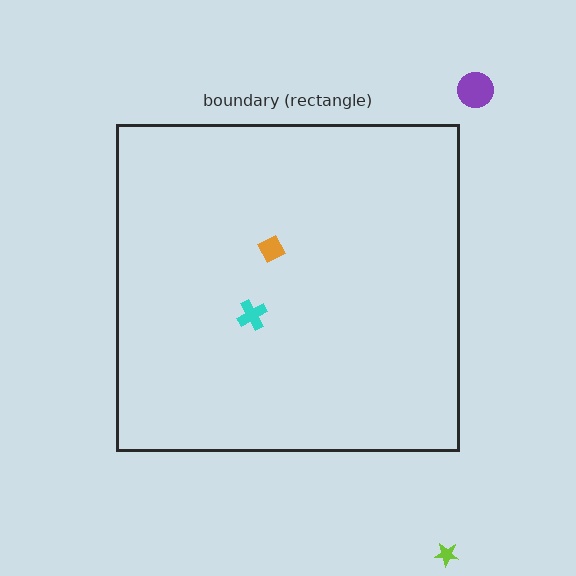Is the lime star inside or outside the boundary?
Outside.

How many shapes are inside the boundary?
2 inside, 2 outside.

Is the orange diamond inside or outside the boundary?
Inside.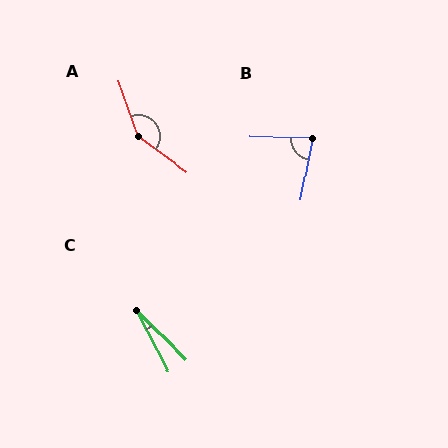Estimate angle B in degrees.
Approximately 79 degrees.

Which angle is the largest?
A, at approximately 146 degrees.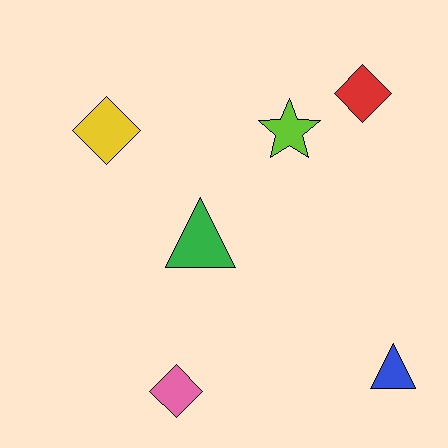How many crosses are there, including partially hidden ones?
There are no crosses.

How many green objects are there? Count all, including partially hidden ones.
There is 1 green object.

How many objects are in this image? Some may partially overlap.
There are 6 objects.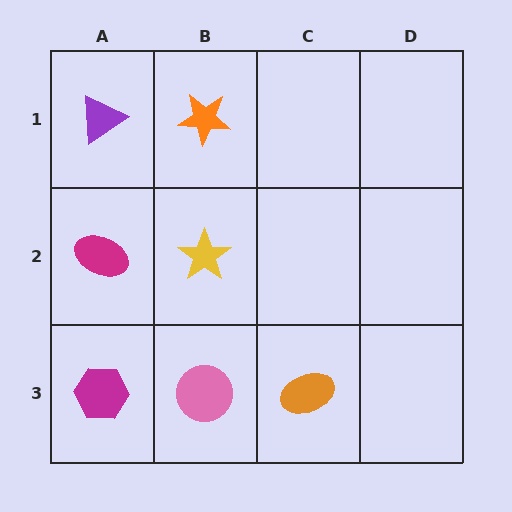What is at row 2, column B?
A yellow star.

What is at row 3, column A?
A magenta hexagon.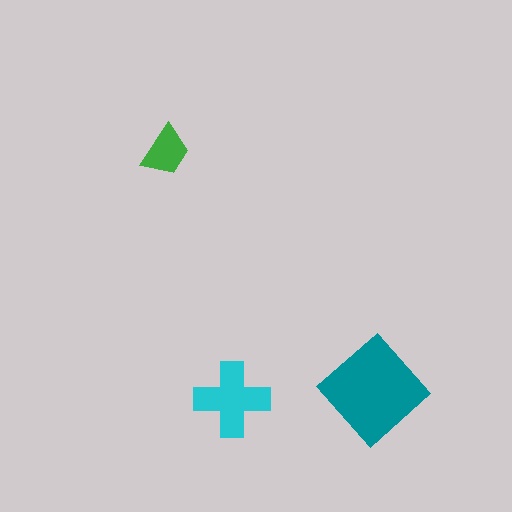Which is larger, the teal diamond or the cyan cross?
The teal diamond.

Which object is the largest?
The teal diamond.